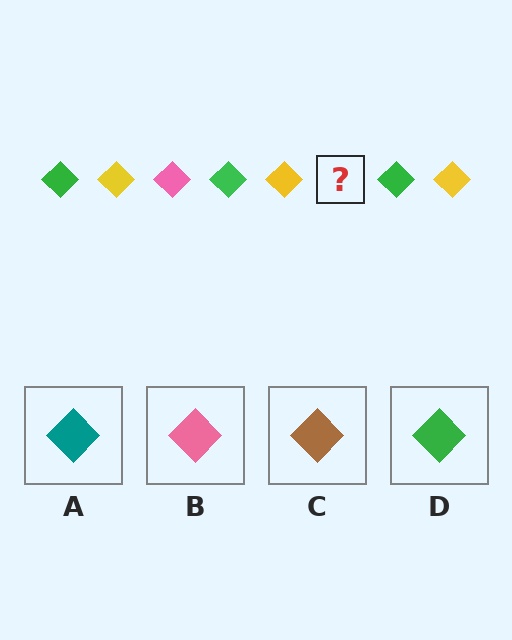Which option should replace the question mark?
Option B.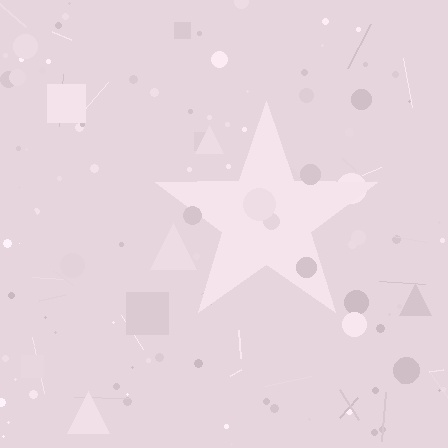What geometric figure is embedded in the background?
A star is embedded in the background.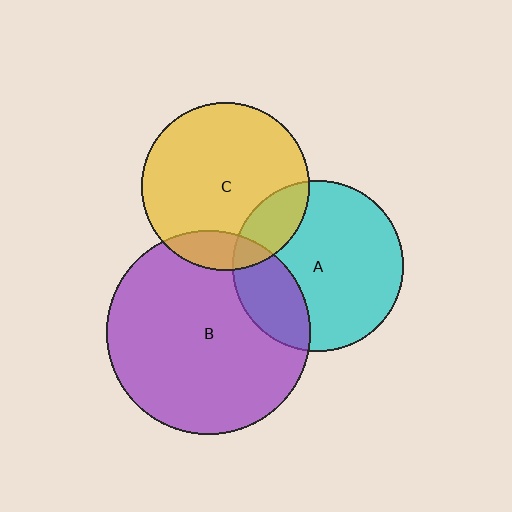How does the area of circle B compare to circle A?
Approximately 1.4 times.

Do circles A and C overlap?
Yes.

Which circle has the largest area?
Circle B (purple).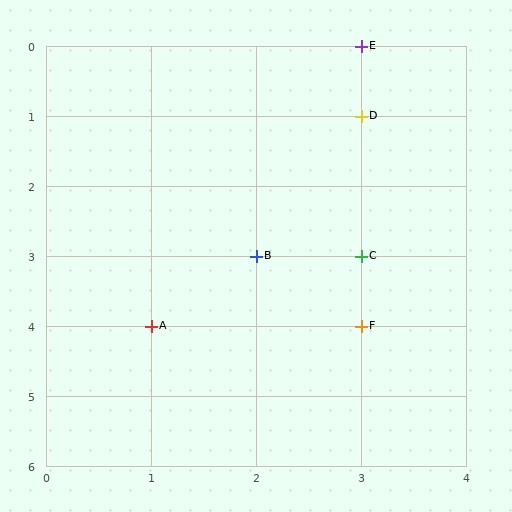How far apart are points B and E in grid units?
Points B and E are 1 column and 3 rows apart (about 3.2 grid units diagonally).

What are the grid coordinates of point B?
Point B is at grid coordinates (2, 3).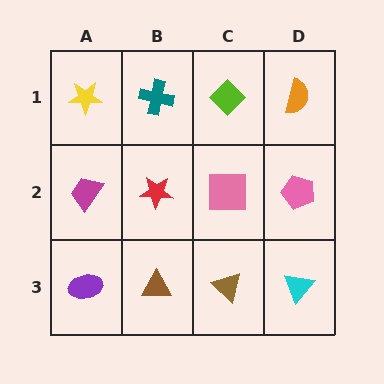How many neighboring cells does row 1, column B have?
3.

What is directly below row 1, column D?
A pink pentagon.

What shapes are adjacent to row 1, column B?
A red star (row 2, column B), a yellow star (row 1, column A), a lime diamond (row 1, column C).